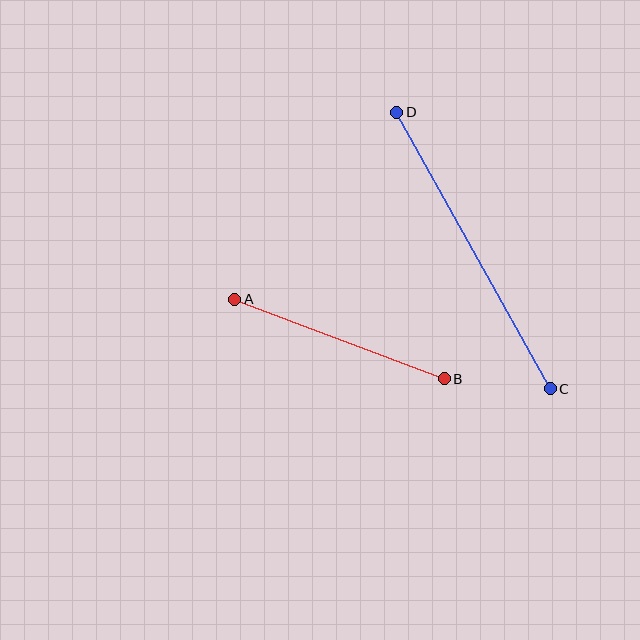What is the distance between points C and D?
The distance is approximately 316 pixels.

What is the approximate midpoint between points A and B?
The midpoint is at approximately (340, 339) pixels.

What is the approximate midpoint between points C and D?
The midpoint is at approximately (474, 251) pixels.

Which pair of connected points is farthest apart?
Points C and D are farthest apart.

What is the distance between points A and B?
The distance is approximately 224 pixels.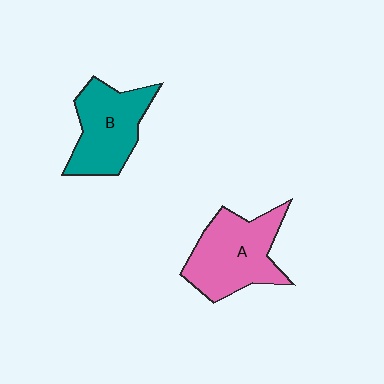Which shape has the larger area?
Shape A (pink).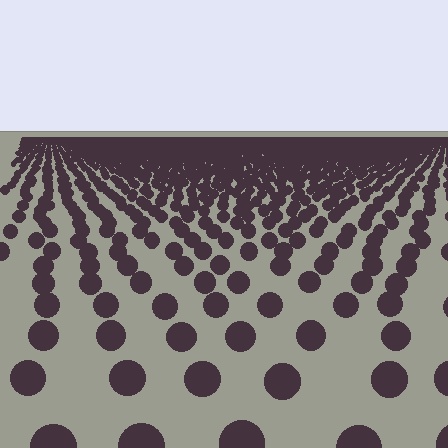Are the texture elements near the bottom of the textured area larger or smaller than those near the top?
Larger. Near the bottom, elements are closer to the viewer and appear at a bigger on-screen size.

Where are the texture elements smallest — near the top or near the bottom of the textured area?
Near the top.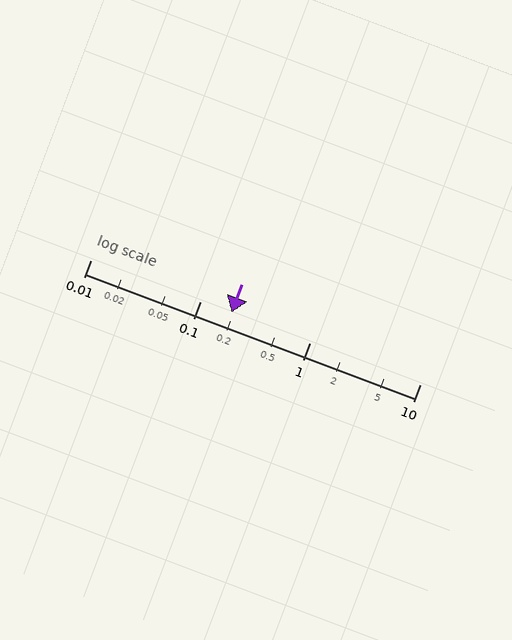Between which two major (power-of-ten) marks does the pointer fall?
The pointer is between 0.1 and 1.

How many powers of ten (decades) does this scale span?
The scale spans 3 decades, from 0.01 to 10.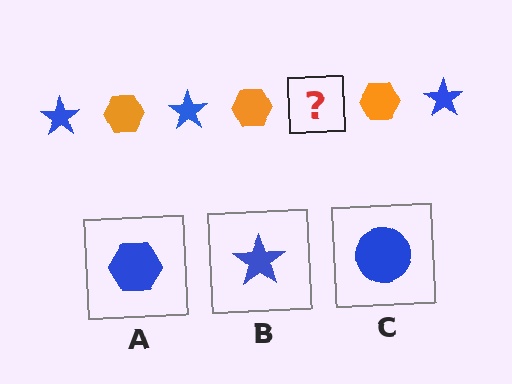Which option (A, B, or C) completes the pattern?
B.